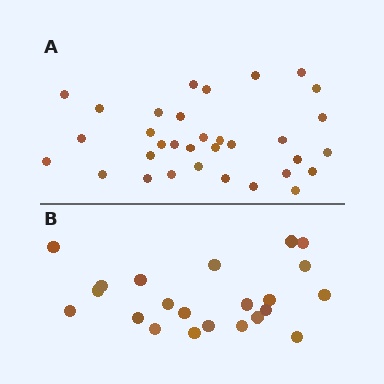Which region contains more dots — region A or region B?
Region A (the top region) has more dots.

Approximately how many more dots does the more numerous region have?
Region A has roughly 12 or so more dots than region B.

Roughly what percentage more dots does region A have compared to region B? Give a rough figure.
About 50% more.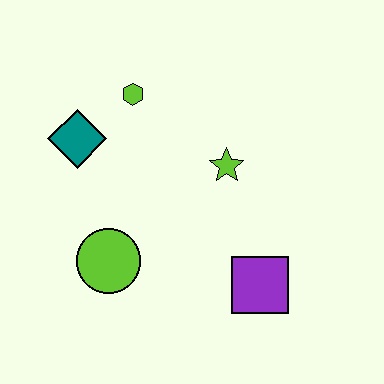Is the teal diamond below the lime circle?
No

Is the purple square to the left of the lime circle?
No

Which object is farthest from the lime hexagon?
The purple square is farthest from the lime hexagon.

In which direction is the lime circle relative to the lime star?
The lime circle is to the left of the lime star.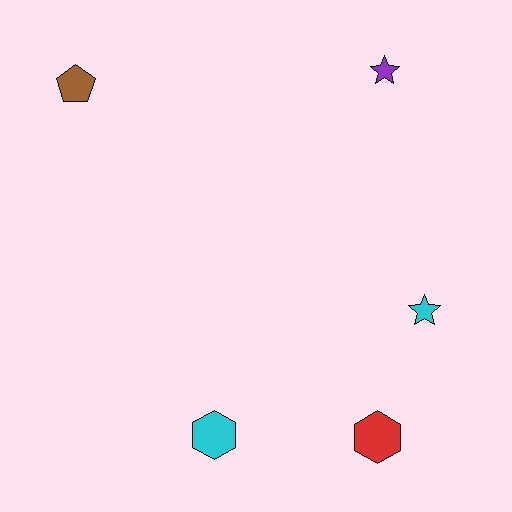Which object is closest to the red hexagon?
The cyan star is closest to the red hexagon.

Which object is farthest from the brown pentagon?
The red hexagon is farthest from the brown pentagon.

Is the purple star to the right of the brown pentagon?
Yes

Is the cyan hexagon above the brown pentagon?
No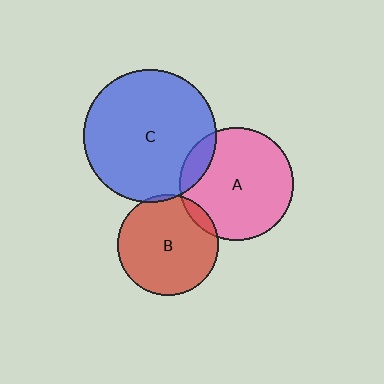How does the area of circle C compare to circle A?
Approximately 1.4 times.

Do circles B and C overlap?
Yes.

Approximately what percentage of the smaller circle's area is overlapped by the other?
Approximately 5%.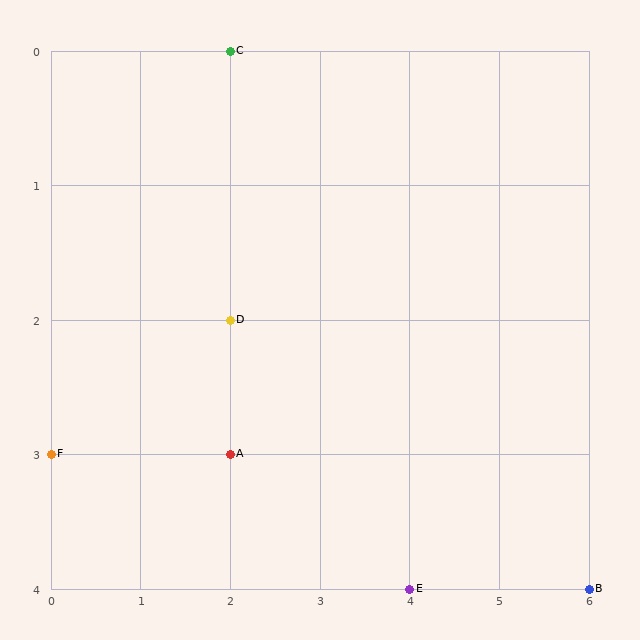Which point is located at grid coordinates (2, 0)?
Point C is at (2, 0).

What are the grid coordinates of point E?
Point E is at grid coordinates (4, 4).